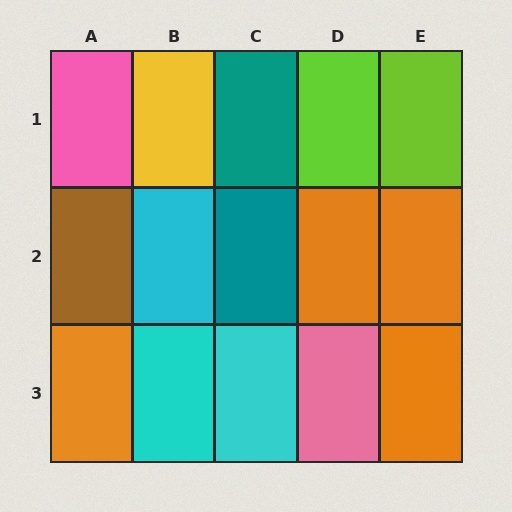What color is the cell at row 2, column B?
Cyan.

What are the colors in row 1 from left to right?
Pink, yellow, teal, lime, lime.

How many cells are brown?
1 cell is brown.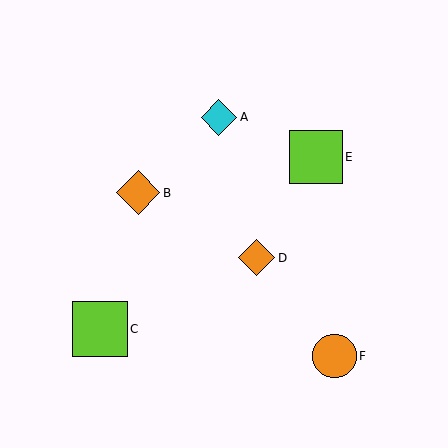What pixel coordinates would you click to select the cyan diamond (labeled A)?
Click at (219, 117) to select the cyan diamond A.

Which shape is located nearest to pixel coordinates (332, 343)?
The orange circle (labeled F) at (334, 356) is nearest to that location.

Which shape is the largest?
The lime square (labeled C) is the largest.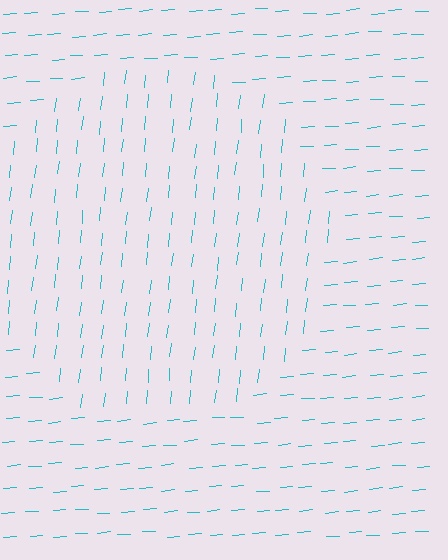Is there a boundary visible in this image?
Yes, there is a texture boundary formed by a change in line orientation.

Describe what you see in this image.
The image is filled with small cyan line segments. A circle region in the image has lines oriented differently from the surrounding lines, creating a visible texture boundary.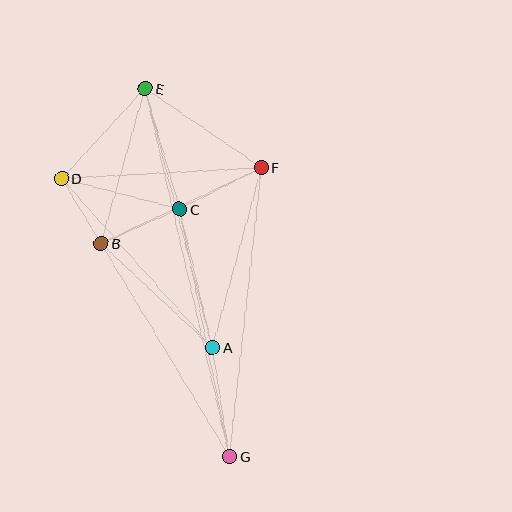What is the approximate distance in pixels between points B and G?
The distance between B and G is approximately 249 pixels.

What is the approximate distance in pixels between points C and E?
The distance between C and E is approximately 125 pixels.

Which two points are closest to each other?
Points B and D are closest to each other.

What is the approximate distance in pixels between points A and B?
The distance between A and B is approximately 153 pixels.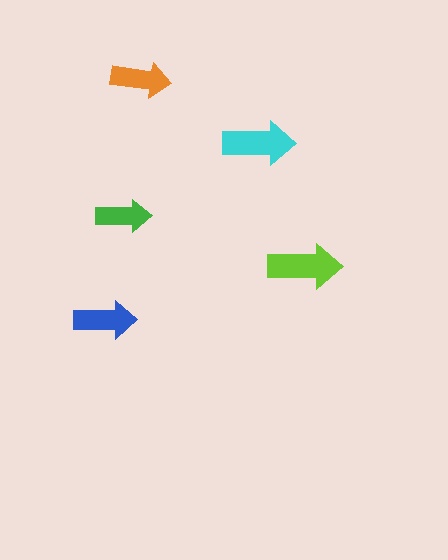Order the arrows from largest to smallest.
the lime one, the cyan one, the blue one, the orange one, the green one.